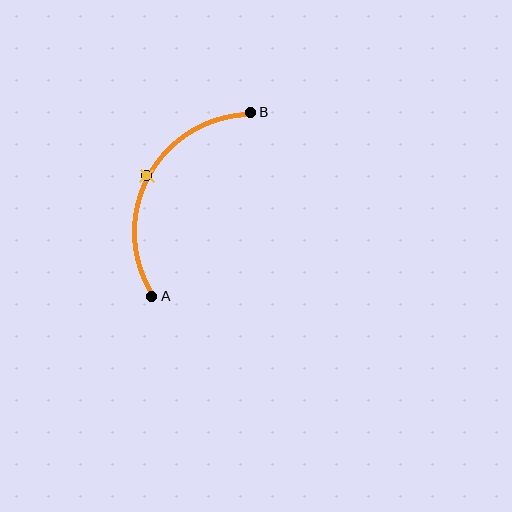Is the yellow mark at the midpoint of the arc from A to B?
Yes. The yellow mark lies on the arc at equal arc-length from both A and B — it is the arc midpoint.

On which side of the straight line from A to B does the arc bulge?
The arc bulges to the left of the straight line connecting A and B.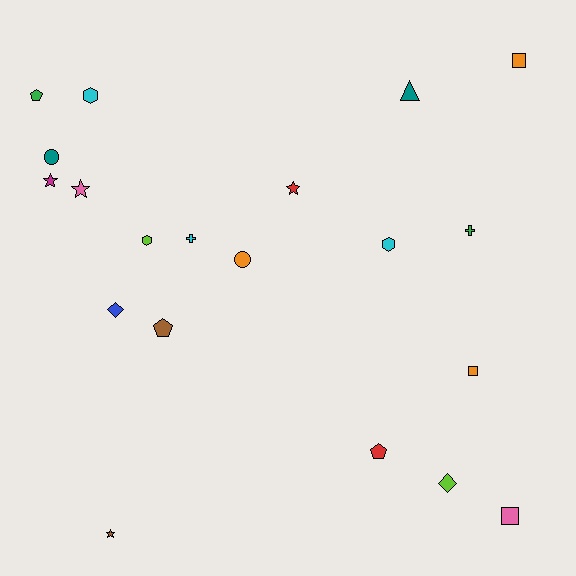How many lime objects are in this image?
There are 2 lime objects.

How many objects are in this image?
There are 20 objects.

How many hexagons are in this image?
There are 3 hexagons.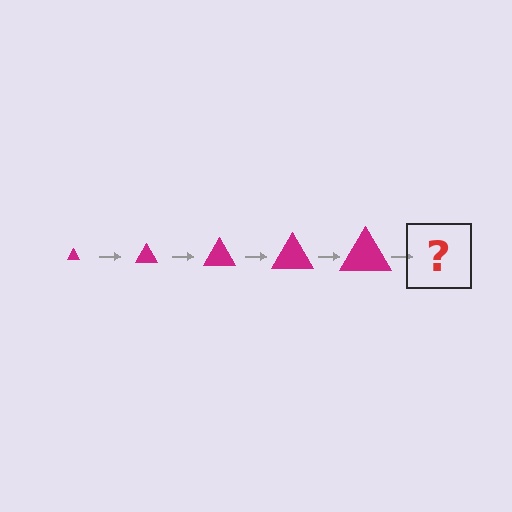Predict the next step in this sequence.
The next step is a magenta triangle, larger than the previous one.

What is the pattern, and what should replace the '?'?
The pattern is that the triangle gets progressively larger each step. The '?' should be a magenta triangle, larger than the previous one.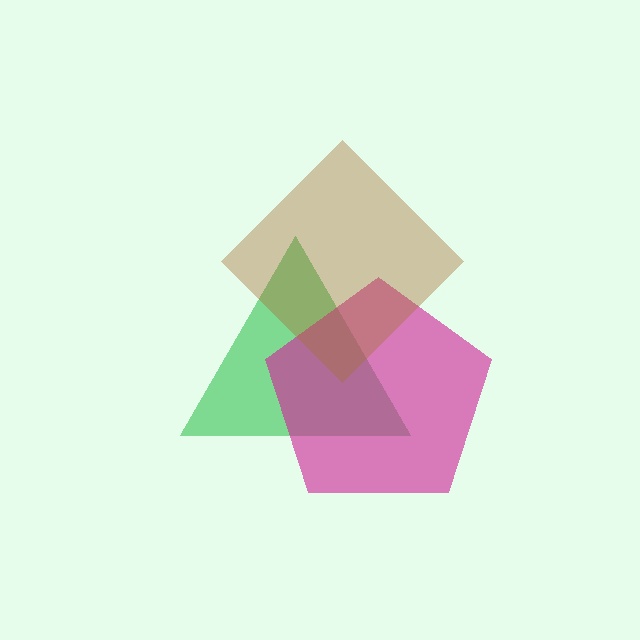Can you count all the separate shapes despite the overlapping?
Yes, there are 3 separate shapes.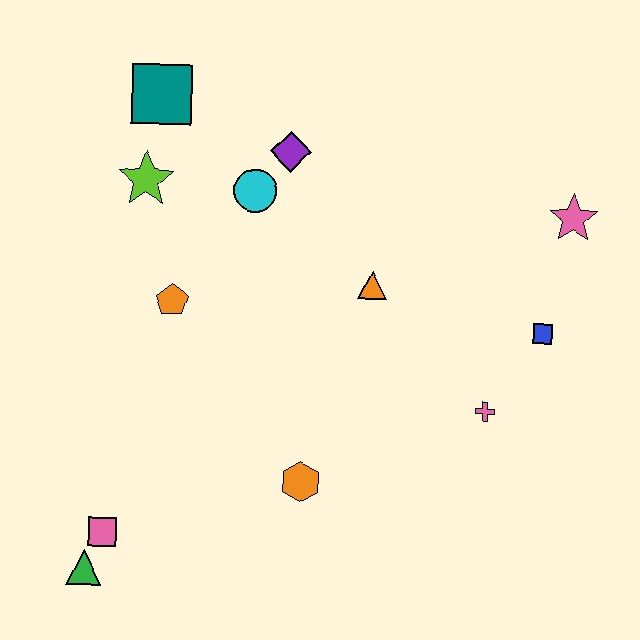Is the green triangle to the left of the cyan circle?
Yes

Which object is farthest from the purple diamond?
The green triangle is farthest from the purple diamond.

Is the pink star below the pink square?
No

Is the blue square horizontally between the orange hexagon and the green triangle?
No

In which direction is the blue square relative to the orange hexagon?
The blue square is to the right of the orange hexagon.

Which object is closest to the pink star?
The blue square is closest to the pink star.